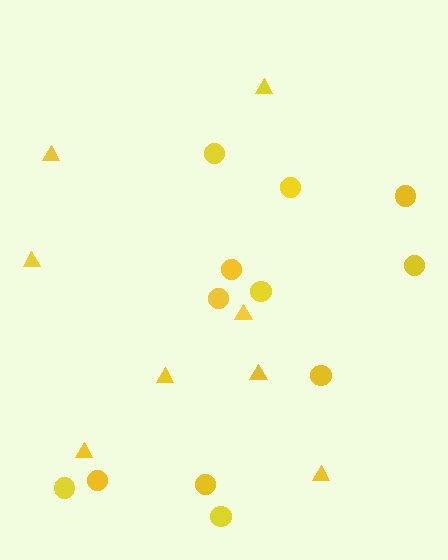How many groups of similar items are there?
There are 2 groups: one group of circles (12) and one group of triangles (8).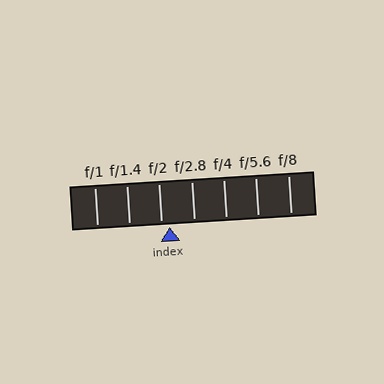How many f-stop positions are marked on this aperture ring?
There are 7 f-stop positions marked.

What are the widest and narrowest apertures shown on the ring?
The widest aperture shown is f/1 and the narrowest is f/8.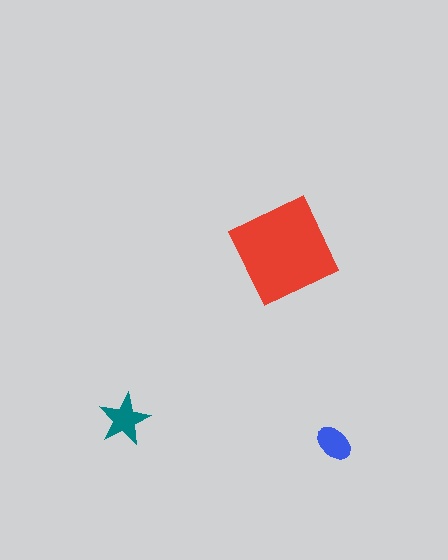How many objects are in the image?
There are 3 objects in the image.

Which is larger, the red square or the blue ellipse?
The red square.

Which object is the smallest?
The blue ellipse.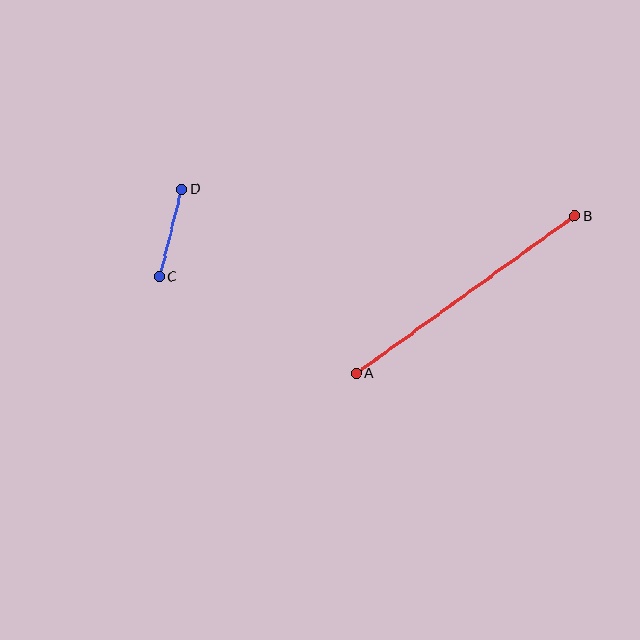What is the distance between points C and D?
The distance is approximately 90 pixels.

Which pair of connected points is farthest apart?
Points A and B are farthest apart.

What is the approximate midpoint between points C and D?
The midpoint is at approximately (171, 233) pixels.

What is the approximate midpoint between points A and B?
The midpoint is at approximately (466, 295) pixels.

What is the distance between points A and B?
The distance is approximately 270 pixels.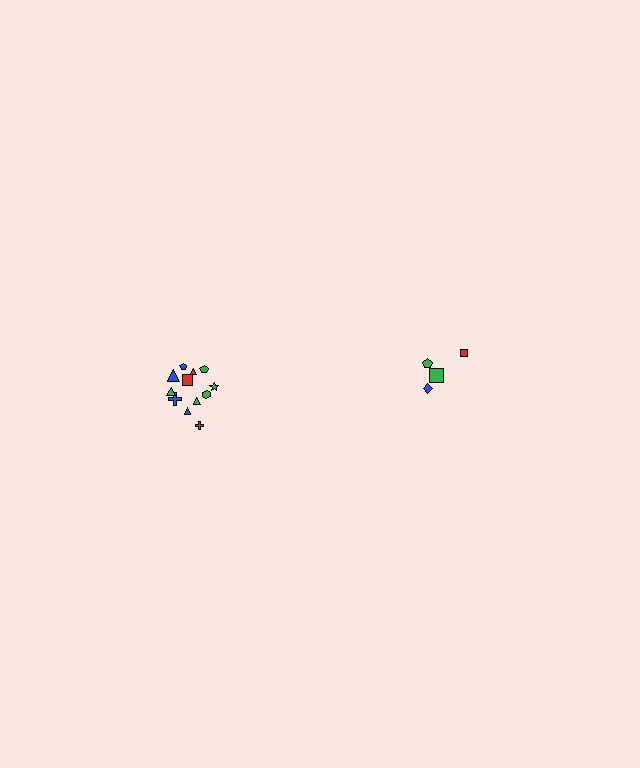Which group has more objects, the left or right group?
The left group.